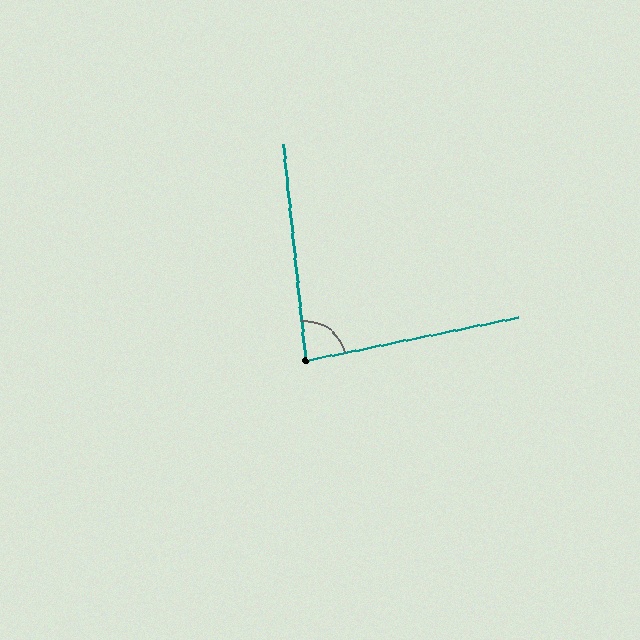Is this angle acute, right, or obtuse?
It is acute.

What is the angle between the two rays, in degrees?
Approximately 84 degrees.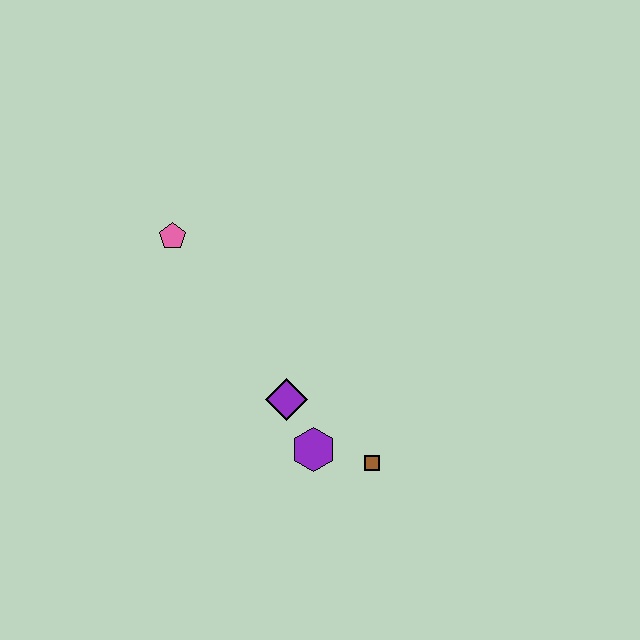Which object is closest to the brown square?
The purple hexagon is closest to the brown square.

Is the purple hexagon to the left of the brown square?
Yes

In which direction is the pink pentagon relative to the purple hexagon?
The pink pentagon is above the purple hexagon.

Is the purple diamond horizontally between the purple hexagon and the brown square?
No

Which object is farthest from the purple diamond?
The pink pentagon is farthest from the purple diamond.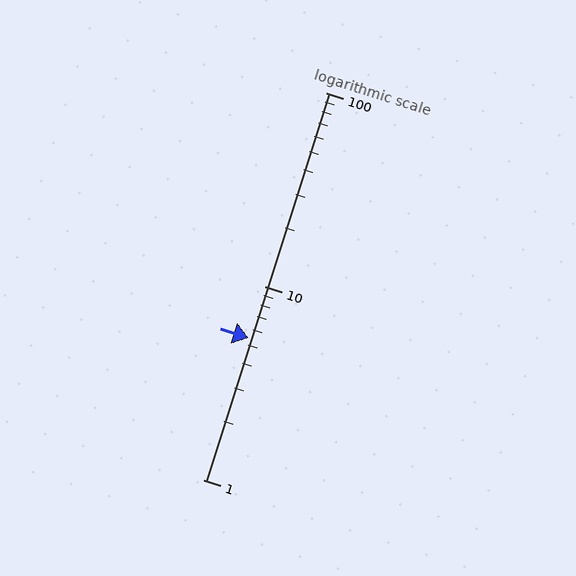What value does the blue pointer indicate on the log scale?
The pointer indicates approximately 5.4.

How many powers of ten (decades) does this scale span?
The scale spans 2 decades, from 1 to 100.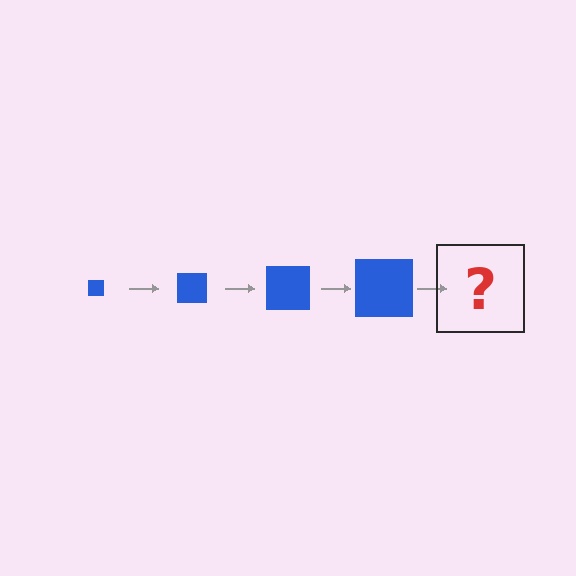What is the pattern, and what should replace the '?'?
The pattern is that the square gets progressively larger each step. The '?' should be a blue square, larger than the previous one.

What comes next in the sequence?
The next element should be a blue square, larger than the previous one.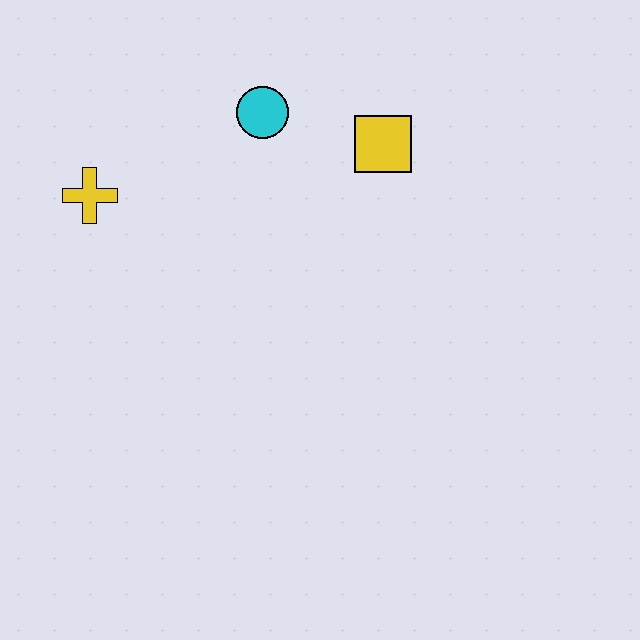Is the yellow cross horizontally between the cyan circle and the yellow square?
No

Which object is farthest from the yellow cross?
The yellow square is farthest from the yellow cross.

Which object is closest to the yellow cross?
The cyan circle is closest to the yellow cross.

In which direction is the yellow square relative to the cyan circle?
The yellow square is to the right of the cyan circle.